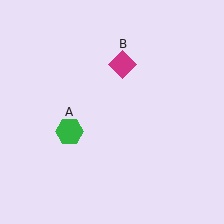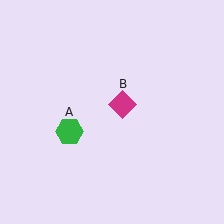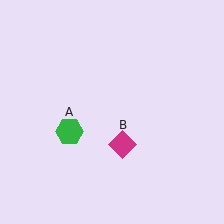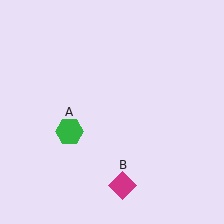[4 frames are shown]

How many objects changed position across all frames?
1 object changed position: magenta diamond (object B).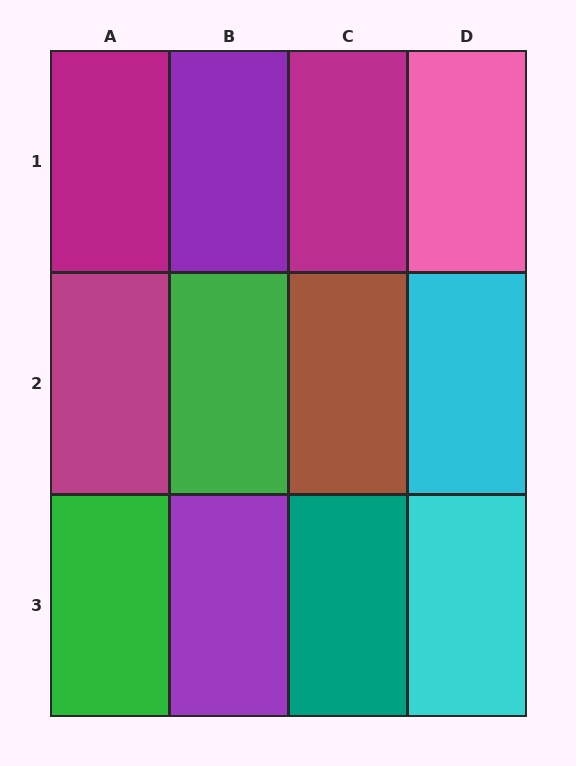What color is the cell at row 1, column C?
Magenta.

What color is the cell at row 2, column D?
Cyan.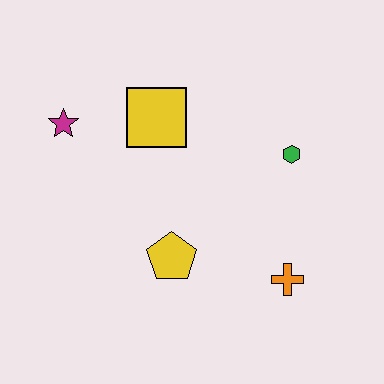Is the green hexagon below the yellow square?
Yes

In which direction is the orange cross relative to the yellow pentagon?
The orange cross is to the right of the yellow pentagon.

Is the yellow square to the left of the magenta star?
No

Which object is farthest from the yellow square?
The orange cross is farthest from the yellow square.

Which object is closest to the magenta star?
The yellow square is closest to the magenta star.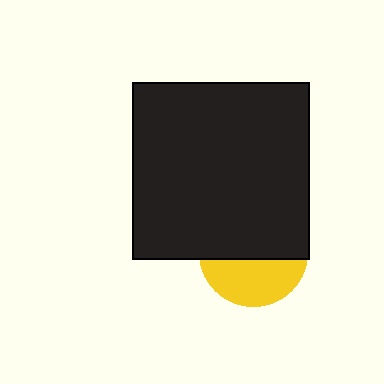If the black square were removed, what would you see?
You would see the complete yellow circle.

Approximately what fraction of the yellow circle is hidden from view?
Roughly 58% of the yellow circle is hidden behind the black square.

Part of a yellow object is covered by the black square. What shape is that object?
It is a circle.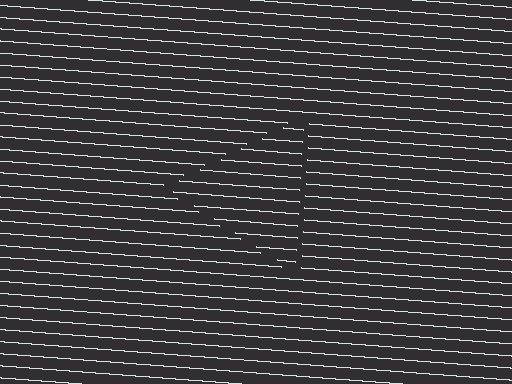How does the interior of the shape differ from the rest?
The interior of the shape contains the same grating, shifted by half a period — the contour is defined by the phase discontinuity where line-ends from the inner and outer gratings abut.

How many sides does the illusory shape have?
3 sides — the line-ends trace a triangle.